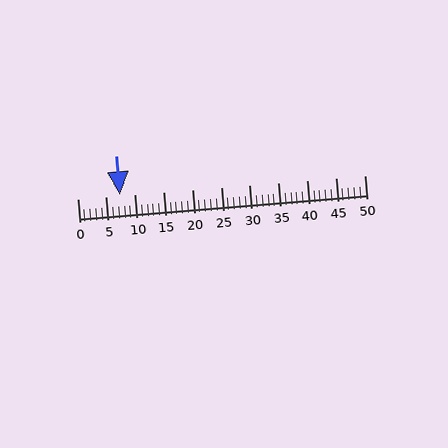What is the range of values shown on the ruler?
The ruler shows values from 0 to 50.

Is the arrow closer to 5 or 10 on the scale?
The arrow is closer to 5.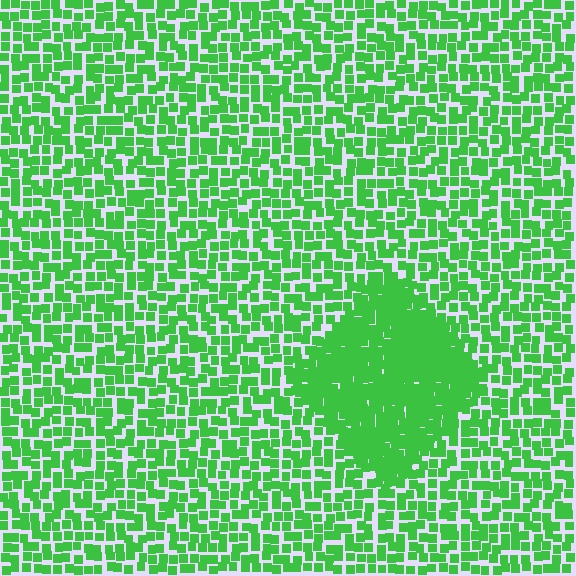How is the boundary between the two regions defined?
The boundary is defined by a change in element density (approximately 2.0x ratio). All elements are the same color, size, and shape.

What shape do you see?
I see a diamond.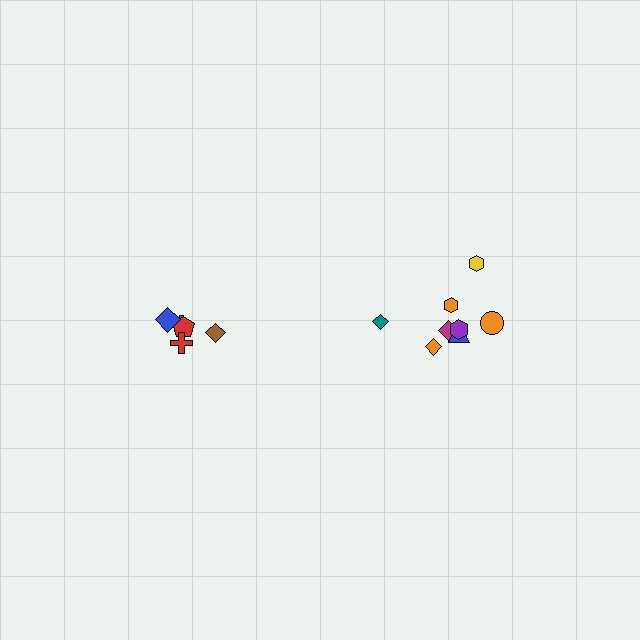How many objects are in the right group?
There are 8 objects.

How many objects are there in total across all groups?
There are 13 objects.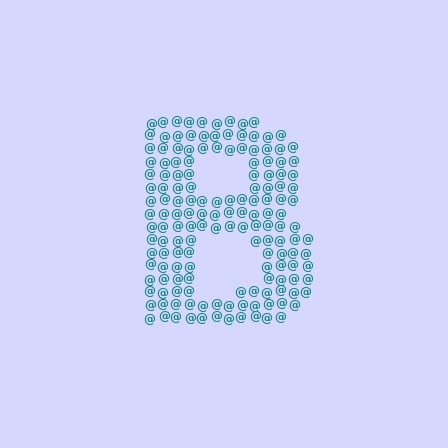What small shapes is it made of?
It is made of small at signs.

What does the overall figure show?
The overall figure shows the letter B.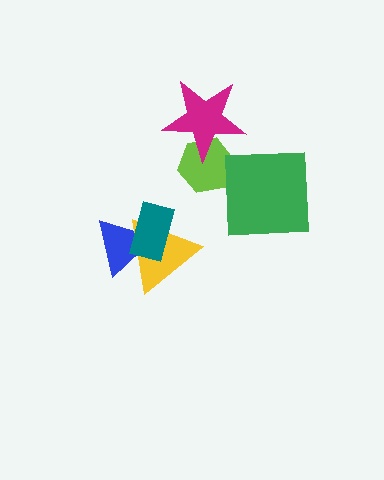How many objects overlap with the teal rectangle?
2 objects overlap with the teal rectangle.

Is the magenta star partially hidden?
No, no other shape covers it.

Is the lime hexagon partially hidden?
Yes, it is partially covered by another shape.